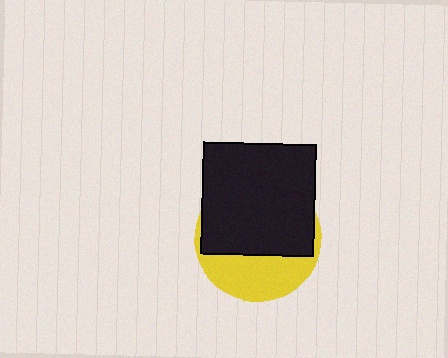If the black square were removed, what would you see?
You would see the complete yellow circle.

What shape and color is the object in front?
The object in front is a black square.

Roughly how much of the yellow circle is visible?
A small part of it is visible (roughly 36%).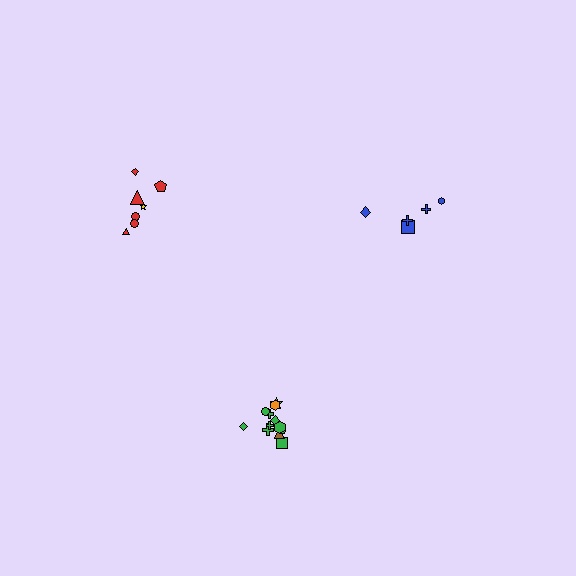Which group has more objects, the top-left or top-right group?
The top-left group.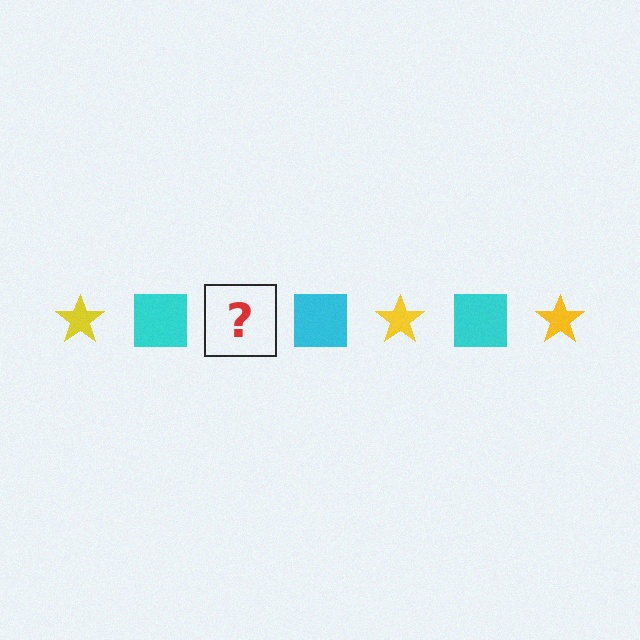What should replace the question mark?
The question mark should be replaced with a yellow star.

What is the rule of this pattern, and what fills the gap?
The rule is that the pattern alternates between yellow star and cyan square. The gap should be filled with a yellow star.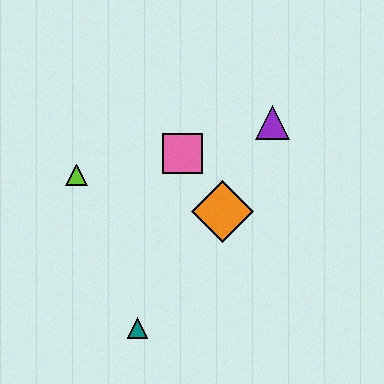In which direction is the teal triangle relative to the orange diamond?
The teal triangle is below the orange diamond.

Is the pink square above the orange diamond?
Yes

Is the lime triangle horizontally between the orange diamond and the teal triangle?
No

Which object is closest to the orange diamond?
The pink square is closest to the orange diamond.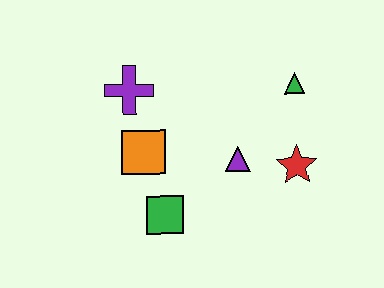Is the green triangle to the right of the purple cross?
Yes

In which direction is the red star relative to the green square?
The red star is to the right of the green square.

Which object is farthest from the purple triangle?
The purple cross is farthest from the purple triangle.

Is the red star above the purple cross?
No